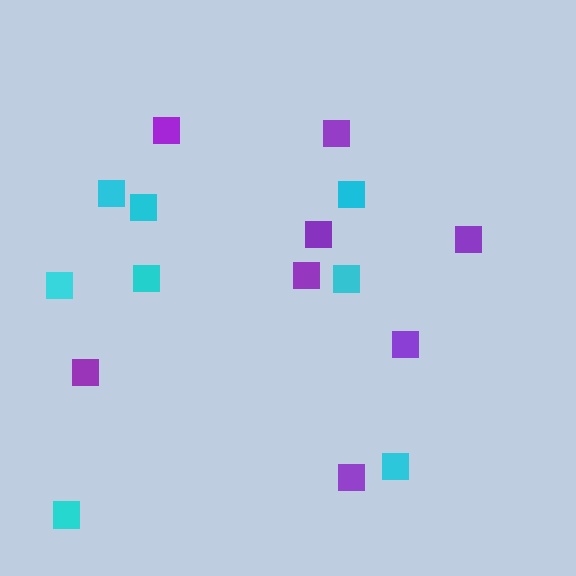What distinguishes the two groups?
There are 2 groups: one group of purple squares (8) and one group of cyan squares (8).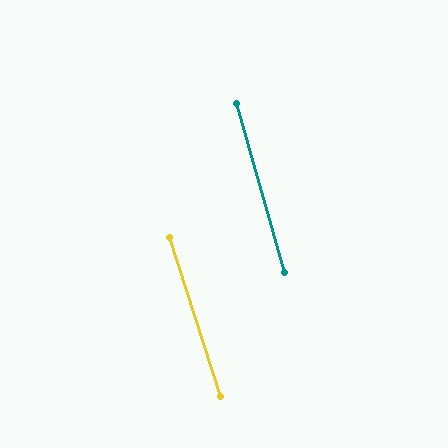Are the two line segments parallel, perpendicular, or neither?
Parallel — their directions differ by only 1.7°.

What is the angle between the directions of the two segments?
Approximately 2 degrees.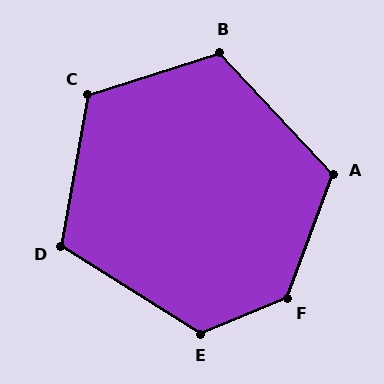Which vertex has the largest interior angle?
F, at approximately 133 degrees.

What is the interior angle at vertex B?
Approximately 115 degrees (obtuse).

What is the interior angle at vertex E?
Approximately 125 degrees (obtuse).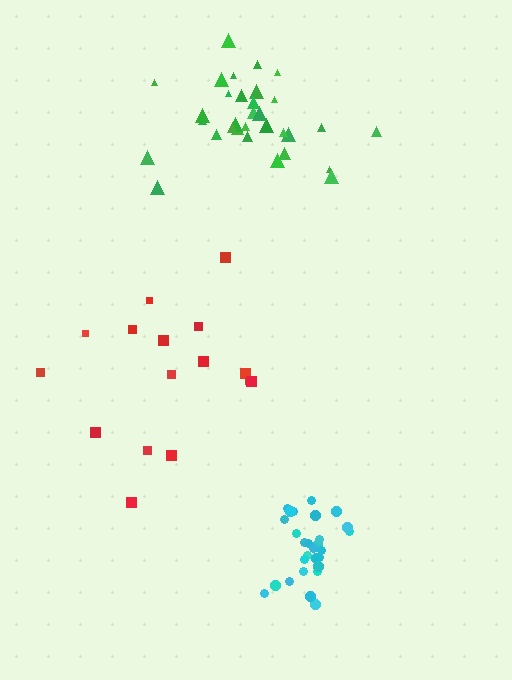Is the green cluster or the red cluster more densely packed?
Green.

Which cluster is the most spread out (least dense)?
Red.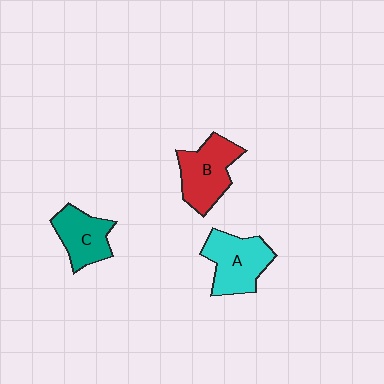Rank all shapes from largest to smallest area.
From largest to smallest: B (red), A (cyan), C (teal).